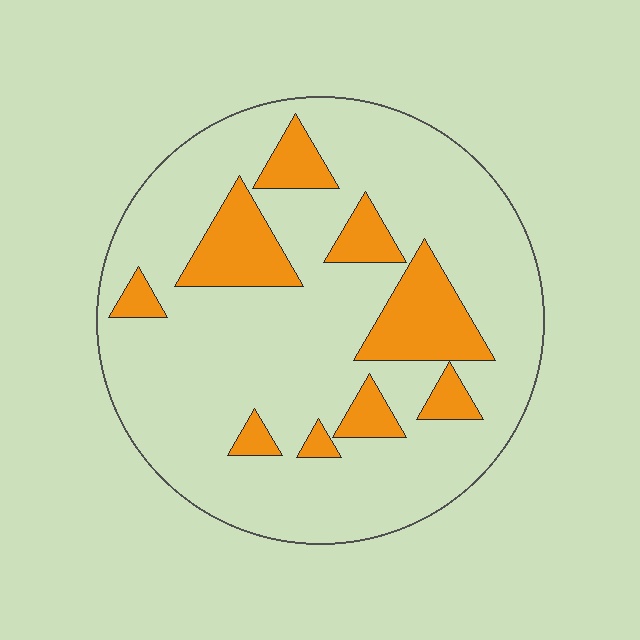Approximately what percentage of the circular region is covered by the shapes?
Approximately 20%.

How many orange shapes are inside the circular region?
9.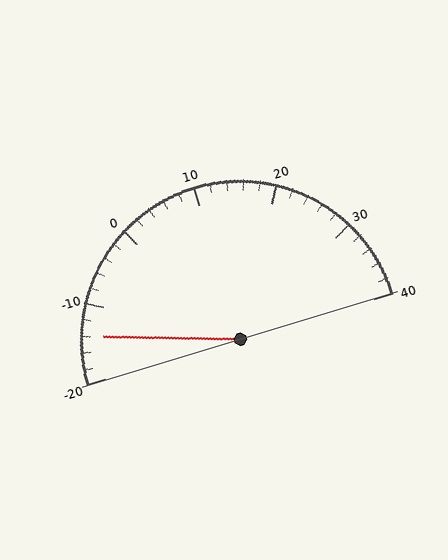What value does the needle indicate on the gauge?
The needle indicates approximately -14.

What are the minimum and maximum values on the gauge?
The gauge ranges from -20 to 40.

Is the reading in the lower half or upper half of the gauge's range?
The reading is in the lower half of the range (-20 to 40).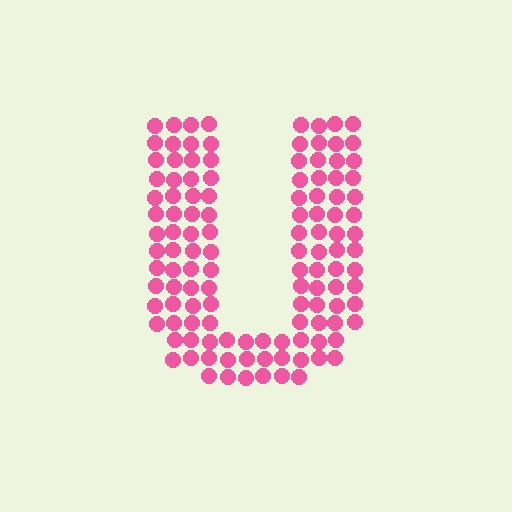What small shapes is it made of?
It is made of small circles.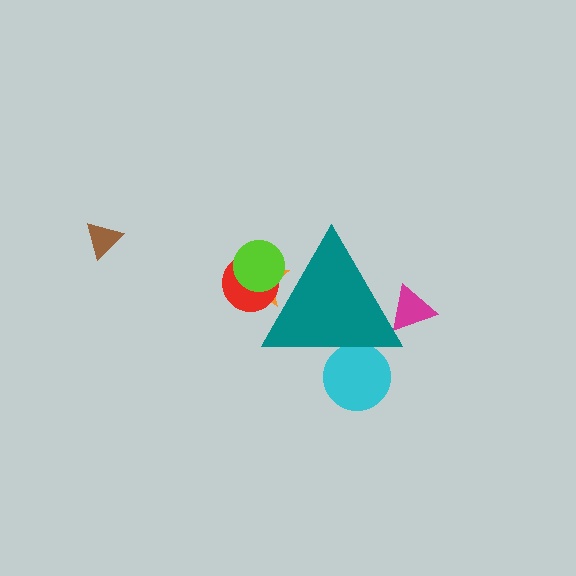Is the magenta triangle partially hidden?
Yes, the magenta triangle is partially hidden behind the teal triangle.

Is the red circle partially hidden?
Yes, the red circle is partially hidden behind the teal triangle.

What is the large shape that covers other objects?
A teal triangle.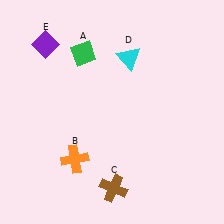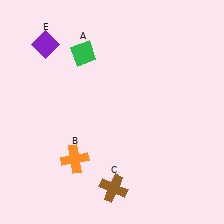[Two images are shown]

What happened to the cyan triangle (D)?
The cyan triangle (D) was removed in Image 2. It was in the top-right area of Image 1.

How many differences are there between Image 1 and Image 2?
There is 1 difference between the two images.